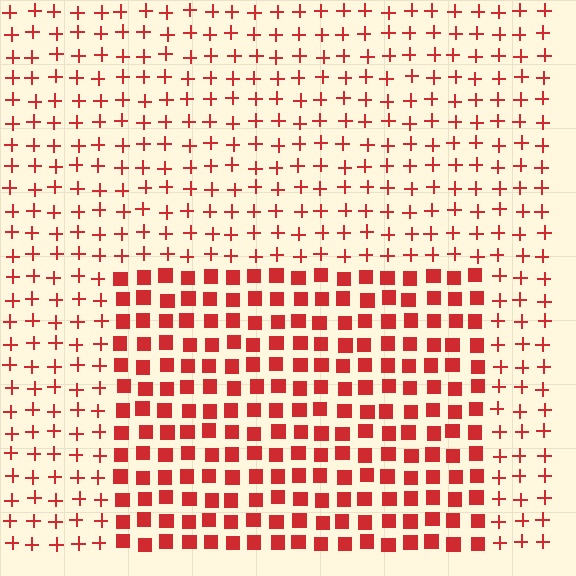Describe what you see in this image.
The image is filled with small red elements arranged in a uniform grid. A rectangle-shaped region contains squares, while the surrounding area contains plus signs. The boundary is defined purely by the change in element shape.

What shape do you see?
I see a rectangle.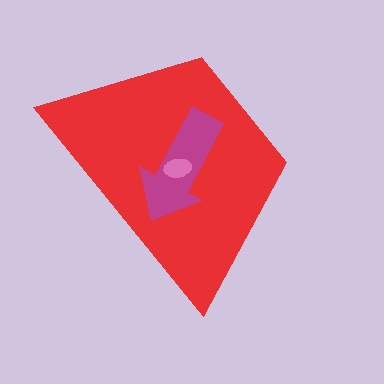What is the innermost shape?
The pink ellipse.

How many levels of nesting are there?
3.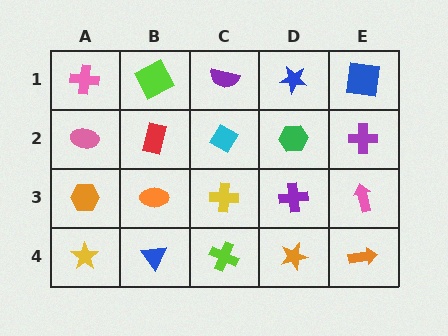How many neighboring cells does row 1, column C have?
3.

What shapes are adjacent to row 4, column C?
A yellow cross (row 3, column C), a blue triangle (row 4, column B), an orange star (row 4, column D).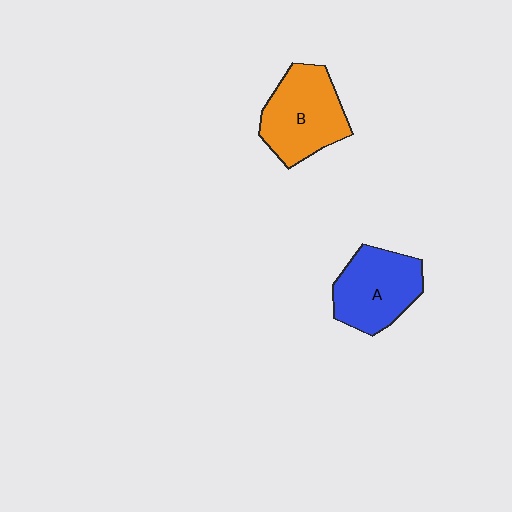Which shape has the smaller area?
Shape A (blue).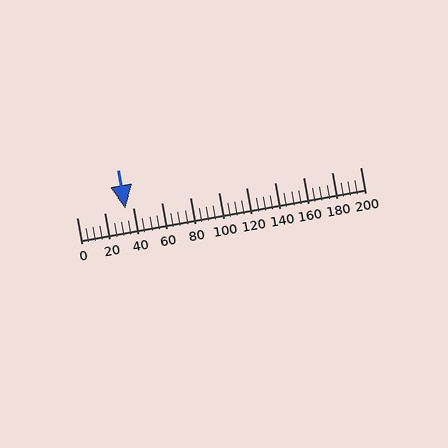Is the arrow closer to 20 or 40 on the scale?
The arrow is closer to 40.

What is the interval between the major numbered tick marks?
The major tick marks are spaced 20 units apart.